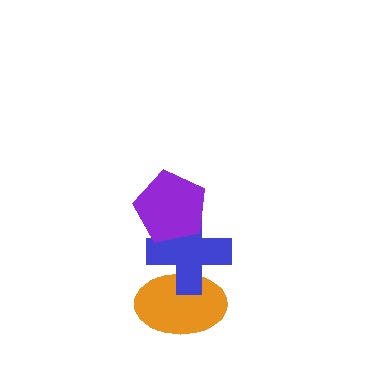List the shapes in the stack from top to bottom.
From top to bottom: the purple pentagon, the blue cross, the orange ellipse.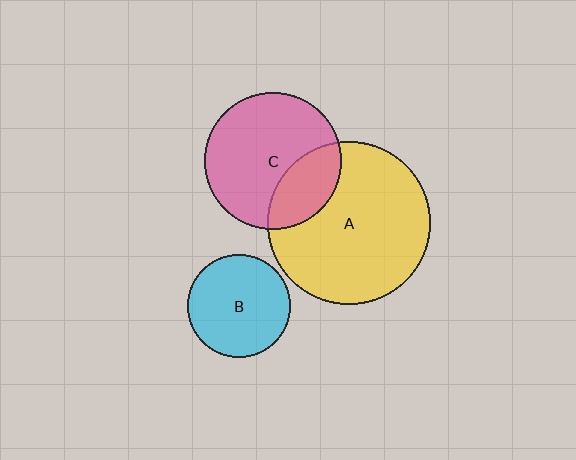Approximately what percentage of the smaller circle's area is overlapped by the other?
Approximately 25%.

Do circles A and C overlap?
Yes.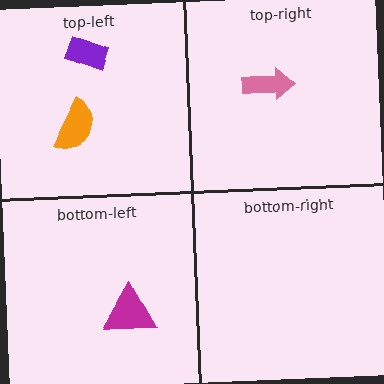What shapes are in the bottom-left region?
The magenta triangle.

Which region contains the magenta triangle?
The bottom-left region.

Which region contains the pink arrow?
The top-right region.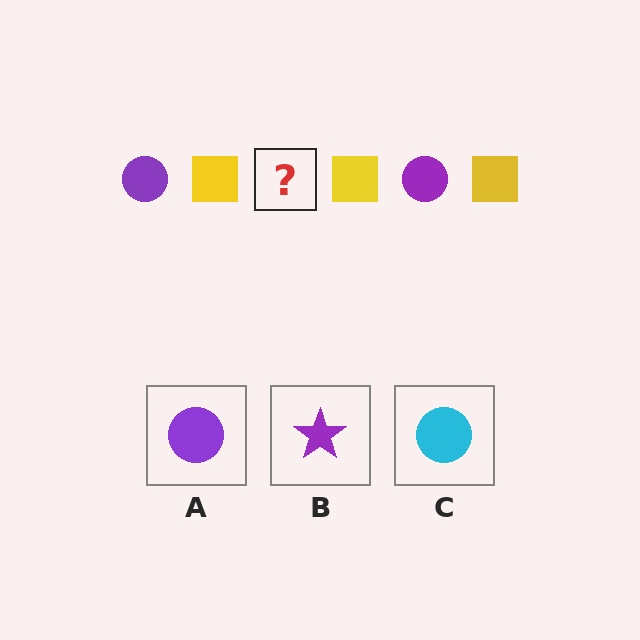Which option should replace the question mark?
Option A.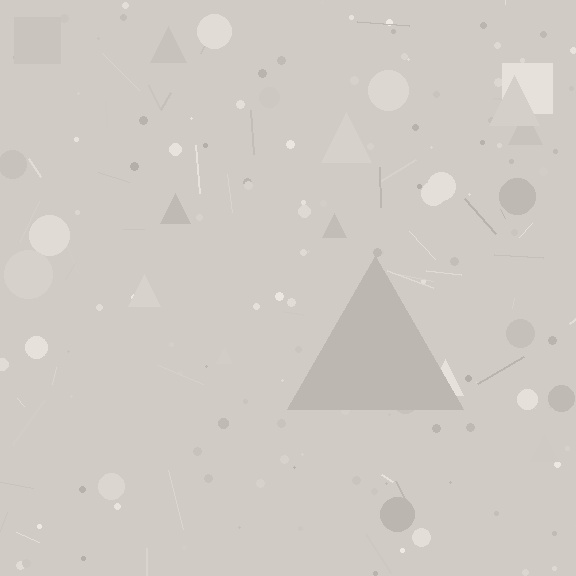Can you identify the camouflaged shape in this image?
The camouflaged shape is a triangle.